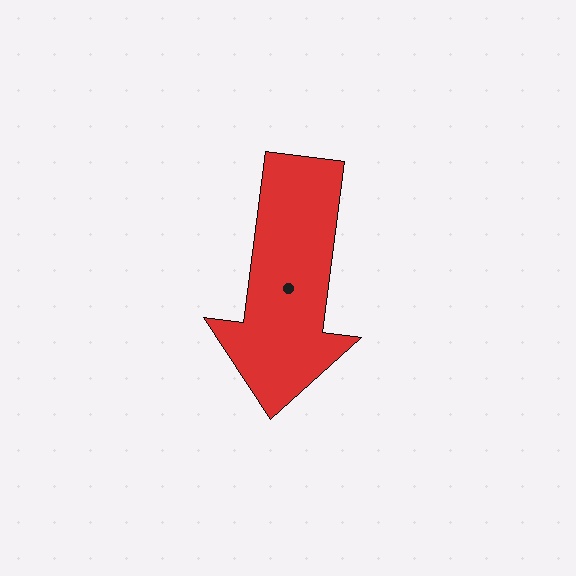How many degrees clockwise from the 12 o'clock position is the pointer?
Approximately 188 degrees.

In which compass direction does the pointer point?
South.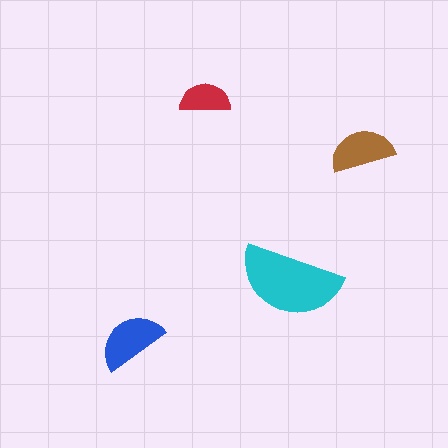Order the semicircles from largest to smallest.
the cyan one, the blue one, the brown one, the red one.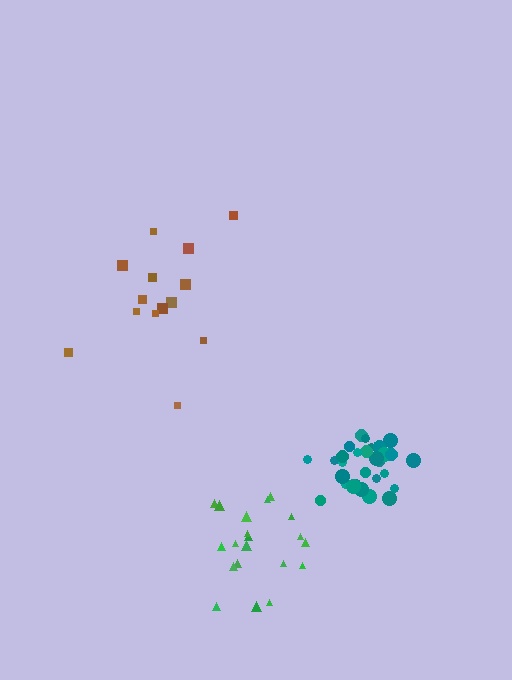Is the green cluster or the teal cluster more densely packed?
Teal.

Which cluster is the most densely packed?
Teal.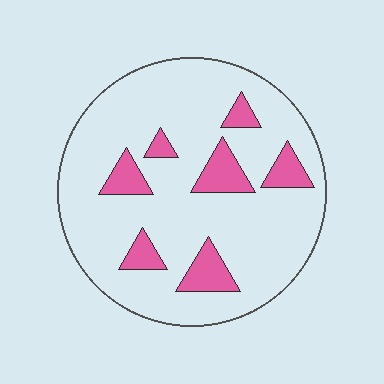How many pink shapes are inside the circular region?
7.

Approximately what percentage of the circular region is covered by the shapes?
Approximately 15%.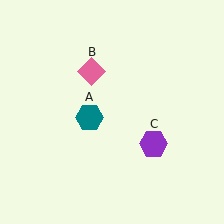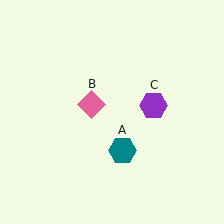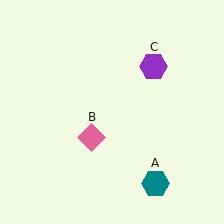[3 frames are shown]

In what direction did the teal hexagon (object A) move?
The teal hexagon (object A) moved down and to the right.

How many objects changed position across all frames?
3 objects changed position: teal hexagon (object A), pink diamond (object B), purple hexagon (object C).